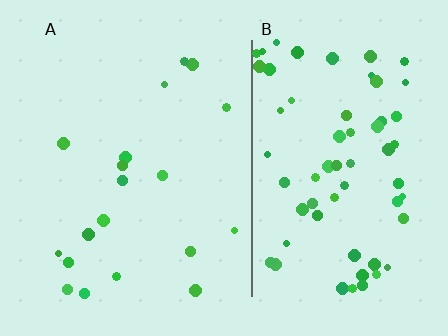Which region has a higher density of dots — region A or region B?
B (the right).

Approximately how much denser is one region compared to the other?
Approximately 3.4× — region B over region A.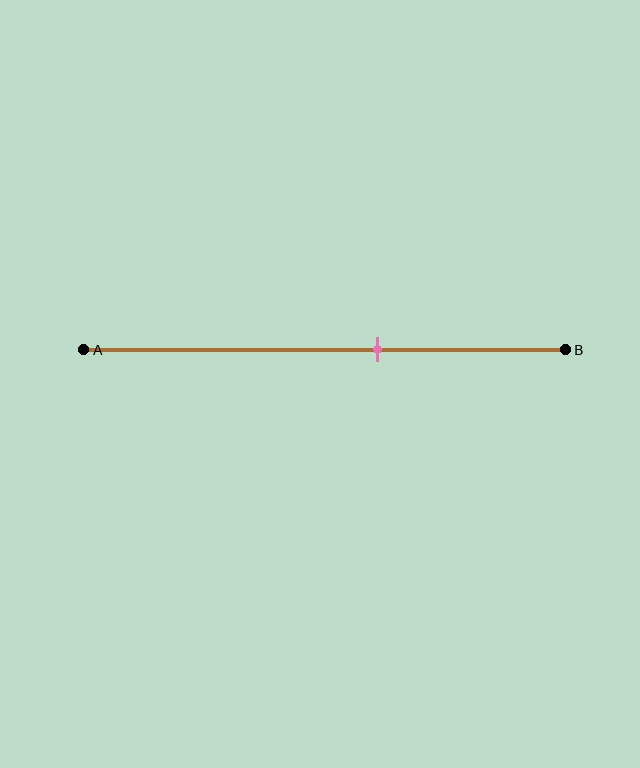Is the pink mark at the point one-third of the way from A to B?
No, the mark is at about 60% from A, not at the 33% one-third point.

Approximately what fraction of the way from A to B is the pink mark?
The pink mark is approximately 60% of the way from A to B.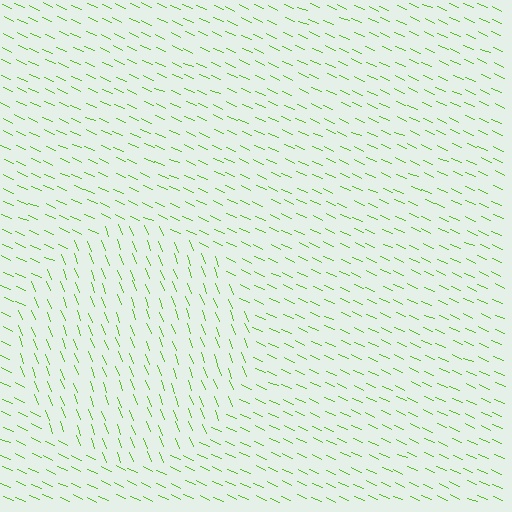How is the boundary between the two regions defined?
The boundary is defined purely by a change in line orientation (approximately 45 degrees difference). All lines are the same color and thickness.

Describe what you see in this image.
The image is filled with small lime line segments. A circle region in the image has lines oriented differently from the surrounding lines, creating a visible texture boundary.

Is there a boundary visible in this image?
Yes, there is a texture boundary formed by a change in line orientation.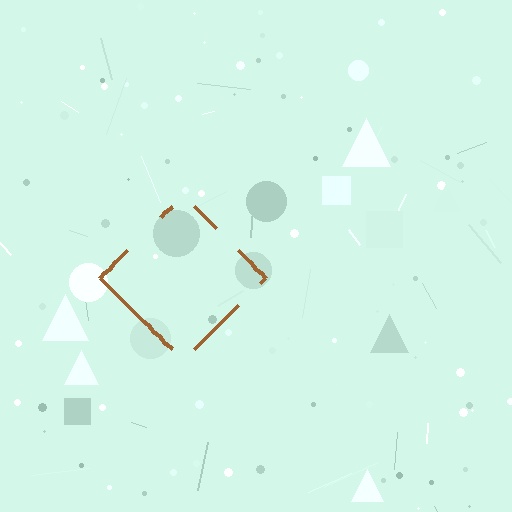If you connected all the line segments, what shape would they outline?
They would outline a diamond.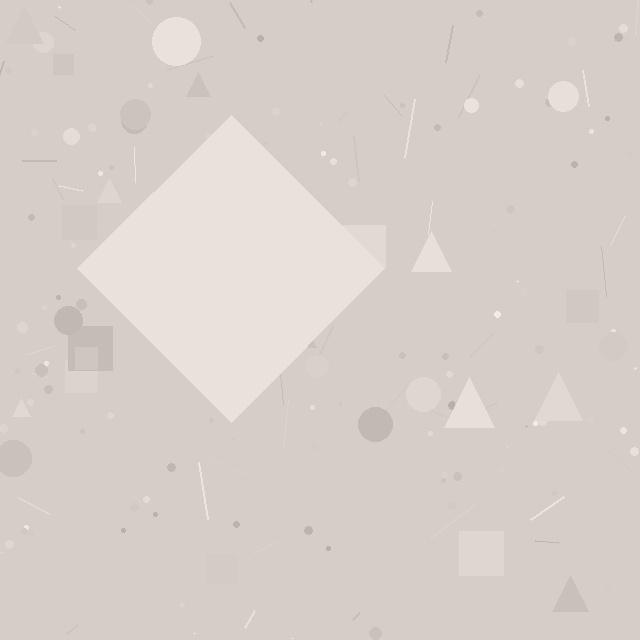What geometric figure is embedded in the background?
A diamond is embedded in the background.